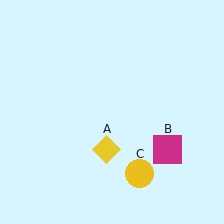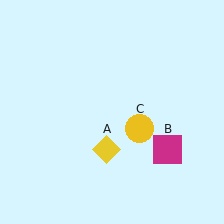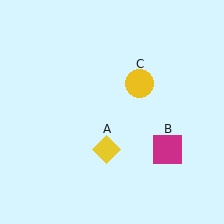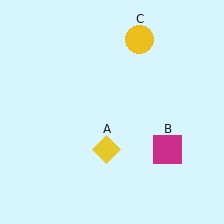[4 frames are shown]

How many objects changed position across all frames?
1 object changed position: yellow circle (object C).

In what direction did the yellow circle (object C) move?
The yellow circle (object C) moved up.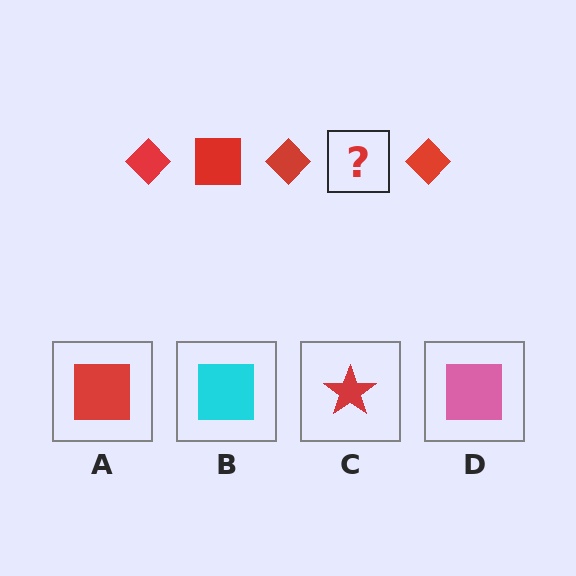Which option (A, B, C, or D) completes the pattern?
A.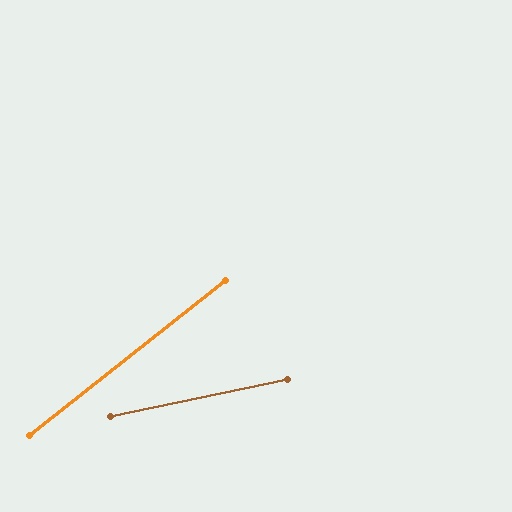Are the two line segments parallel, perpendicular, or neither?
Neither parallel nor perpendicular — they differ by about 26°.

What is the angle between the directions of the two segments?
Approximately 26 degrees.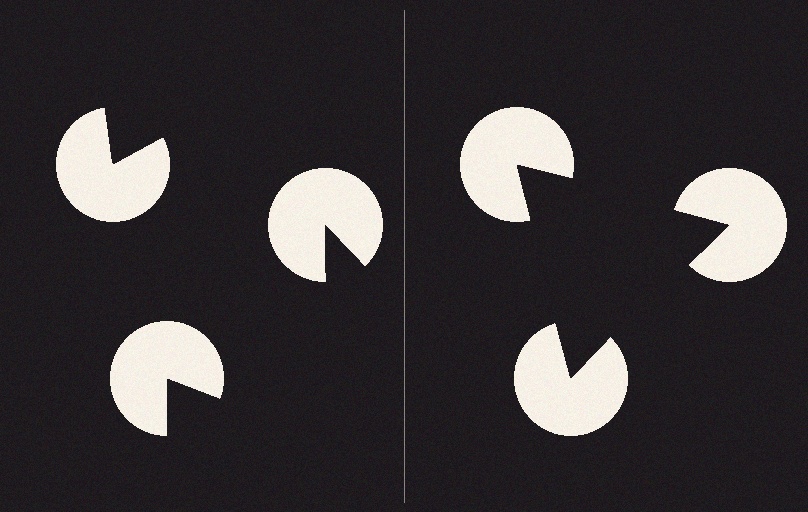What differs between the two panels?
The pac-man discs are positioned identically on both sides; only the wedge orientations differ. On the right they align to a triangle; on the left they are misaligned.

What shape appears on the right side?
An illusory triangle.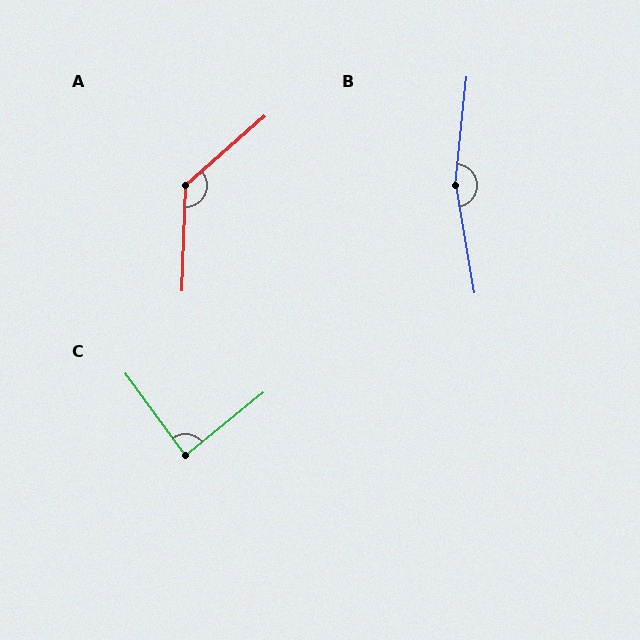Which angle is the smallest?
C, at approximately 87 degrees.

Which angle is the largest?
B, at approximately 164 degrees.